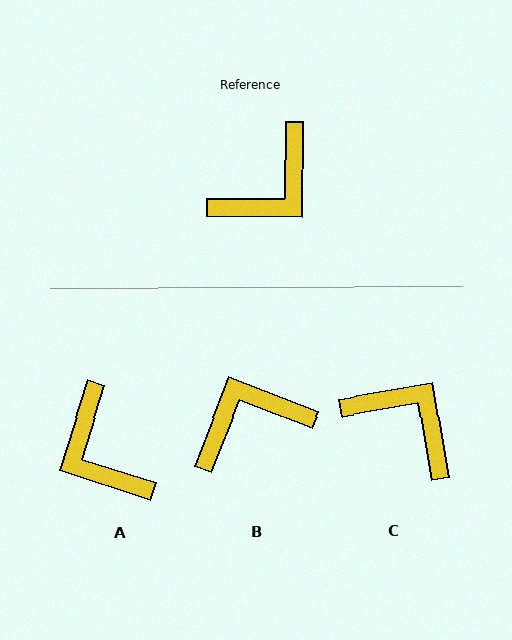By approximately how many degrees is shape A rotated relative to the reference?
Approximately 107 degrees clockwise.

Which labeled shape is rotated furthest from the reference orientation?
B, about 159 degrees away.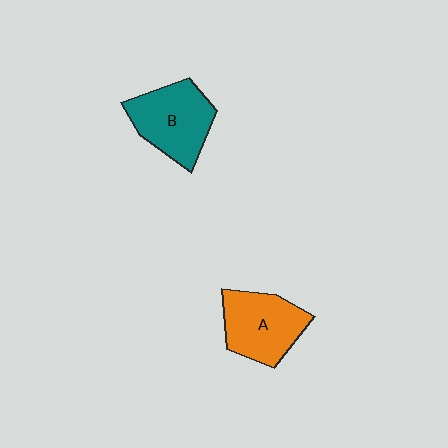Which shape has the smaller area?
Shape A (orange).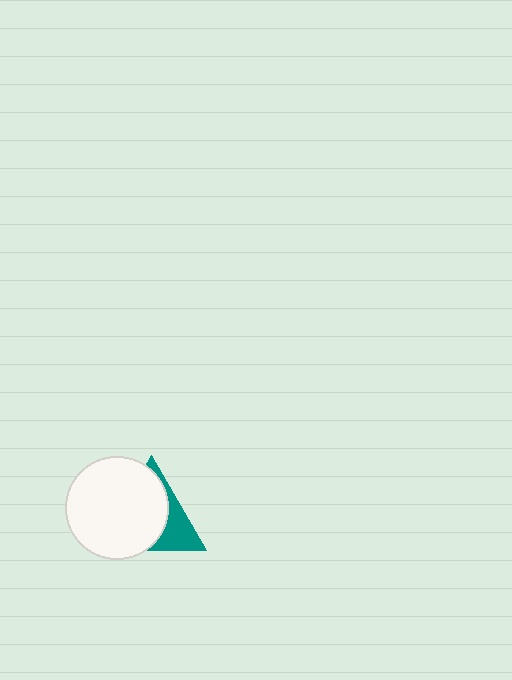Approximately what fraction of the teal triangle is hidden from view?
Roughly 66% of the teal triangle is hidden behind the white circle.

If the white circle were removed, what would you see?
You would see the complete teal triangle.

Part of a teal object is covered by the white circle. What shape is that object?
It is a triangle.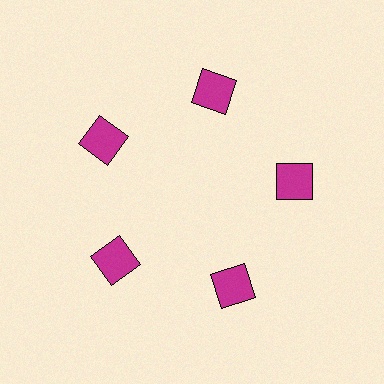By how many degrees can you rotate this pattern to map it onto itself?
The pattern maps onto itself every 72 degrees of rotation.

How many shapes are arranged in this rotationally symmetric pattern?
There are 5 shapes, arranged in 5 groups of 1.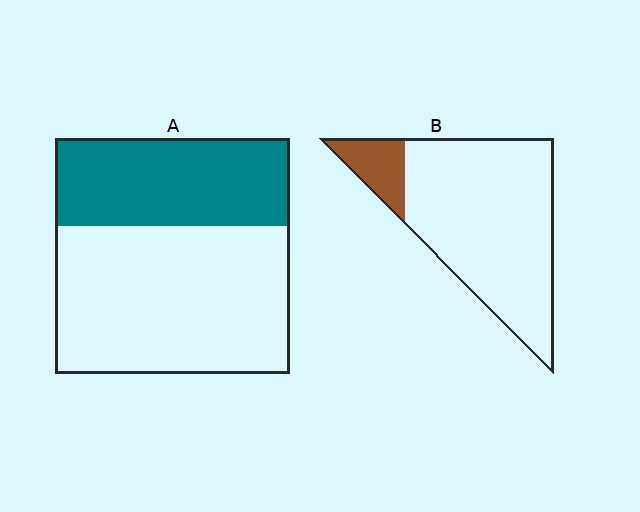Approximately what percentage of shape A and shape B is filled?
A is approximately 35% and B is approximately 15%.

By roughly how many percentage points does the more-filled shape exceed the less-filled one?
By roughly 25 percentage points (A over B).